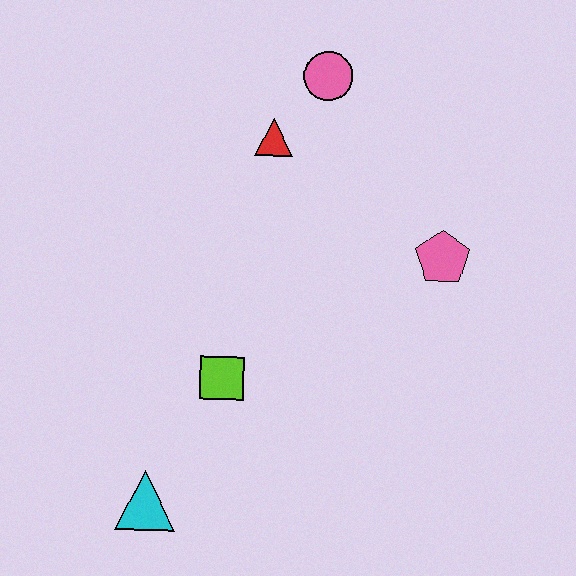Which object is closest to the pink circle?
The red triangle is closest to the pink circle.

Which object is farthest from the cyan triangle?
The pink circle is farthest from the cyan triangle.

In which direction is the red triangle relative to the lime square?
The red triangle is above the lime square.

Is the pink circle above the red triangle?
Yes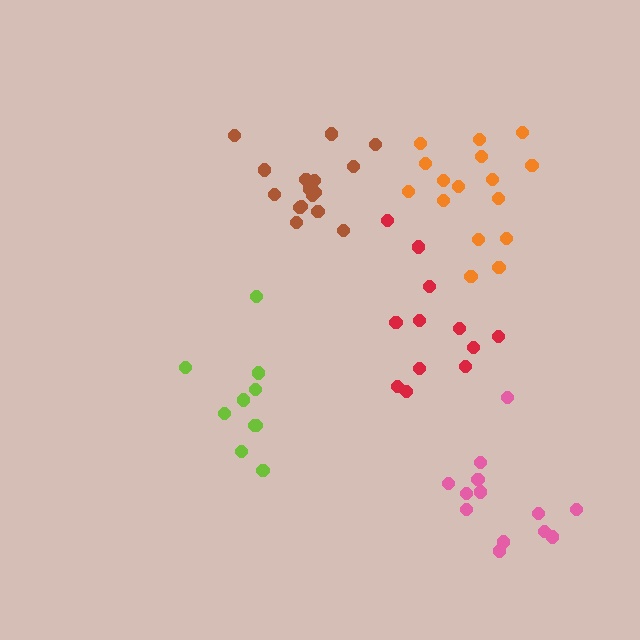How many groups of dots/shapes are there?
There are 5 groups.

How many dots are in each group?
Group 1: 12 dots, Group 2: 10 dots, Group 3: 16 dots, Group 4: 13 dots, Group 5: 16 dots (67 total).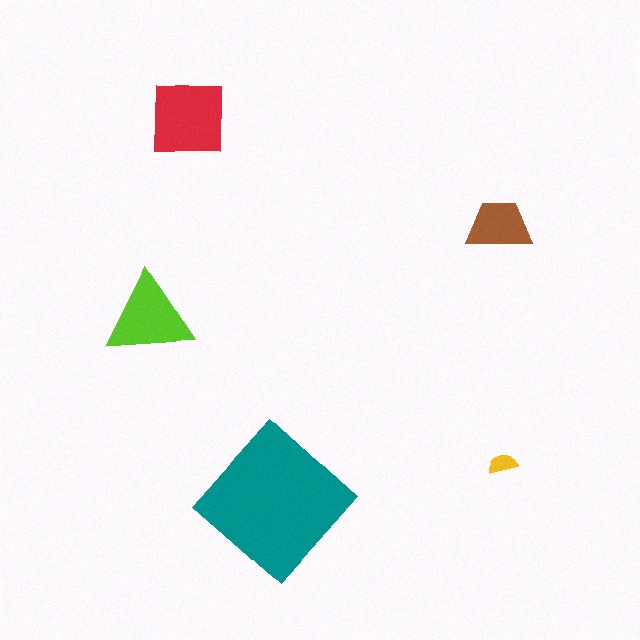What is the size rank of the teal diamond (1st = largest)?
1st.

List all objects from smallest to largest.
The yellow semicircle, the brown trapezoid, the lime triangle, the red square, the teal diamond.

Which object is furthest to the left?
The lime triangle is leftmost.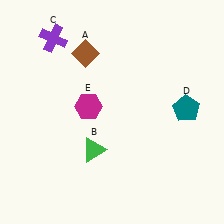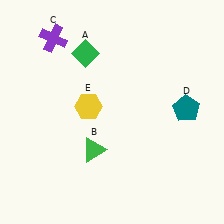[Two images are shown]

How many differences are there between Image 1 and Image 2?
There are 2 differences between the two images.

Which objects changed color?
A changed from brown to green. E changed from magenta to yellow.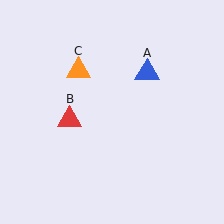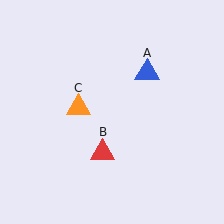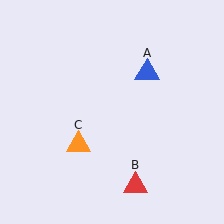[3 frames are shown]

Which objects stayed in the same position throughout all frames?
Blue triangle (object A) remained stationary.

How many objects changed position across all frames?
2 objects changed position: red triangle (object B), orange triangle (object C).